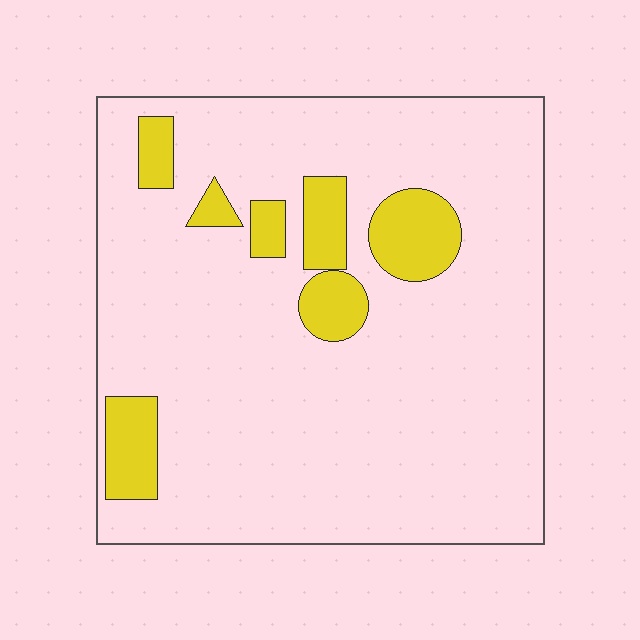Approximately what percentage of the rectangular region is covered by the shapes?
Approximately 15%.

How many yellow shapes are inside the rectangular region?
7.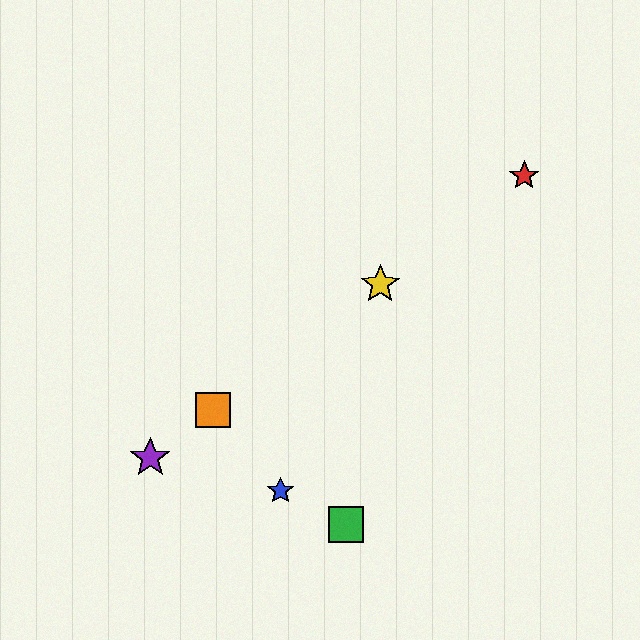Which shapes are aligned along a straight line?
The red star, the yellow star, the purple star, the orange square are aligned along a straight line.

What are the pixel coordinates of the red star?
The red star is at (524, 176).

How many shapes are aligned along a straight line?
4 shapes (the red star, the yellow star, the purple star, the orange square) are aligned along a straight line.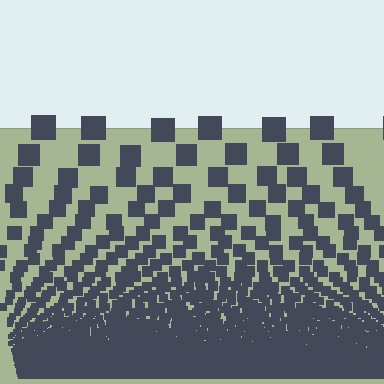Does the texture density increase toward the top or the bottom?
Density increases toward the bottom.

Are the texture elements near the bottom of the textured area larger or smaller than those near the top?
Smaller. The gradient is inverted — elements near the bottom are smaller and denser.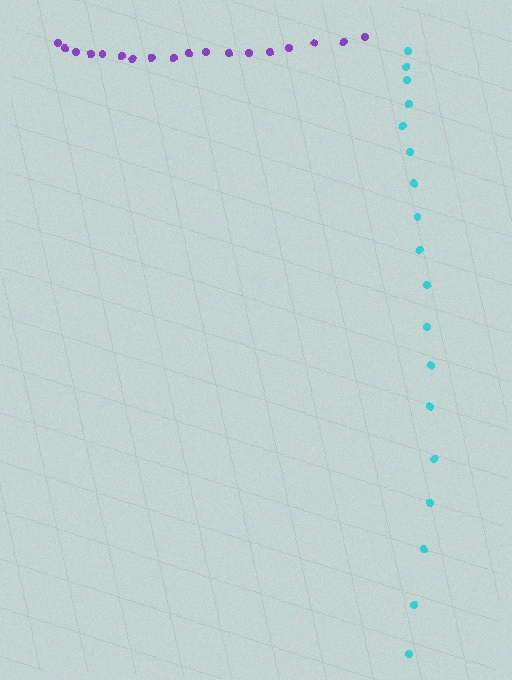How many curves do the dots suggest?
There are 2 distinct paths.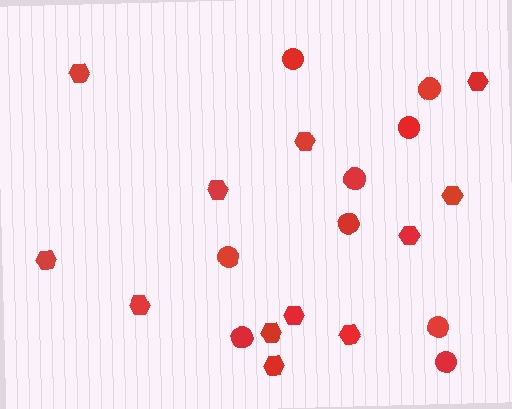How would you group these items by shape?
There are 2 groups: one group of circles (9) and one group of hexagons (12).